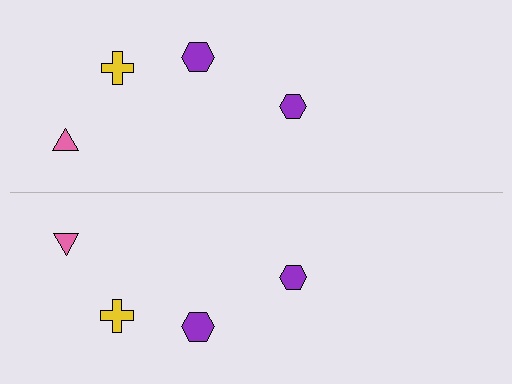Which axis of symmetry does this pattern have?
The pattern has a horizontal axis of symmetry running through the center of the image.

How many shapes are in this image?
There are 8 shapes in this image.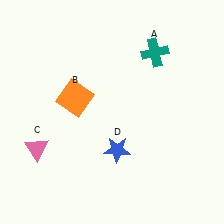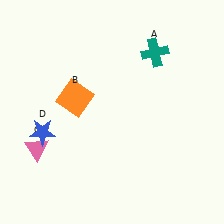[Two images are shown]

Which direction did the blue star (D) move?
The blue star (D) moved left.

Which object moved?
The blue star (D) moved left.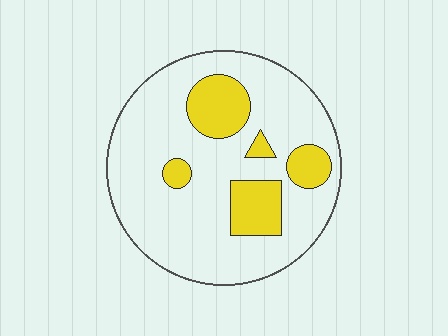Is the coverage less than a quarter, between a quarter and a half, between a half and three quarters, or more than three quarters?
Less than a quarter.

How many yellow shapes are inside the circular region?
5.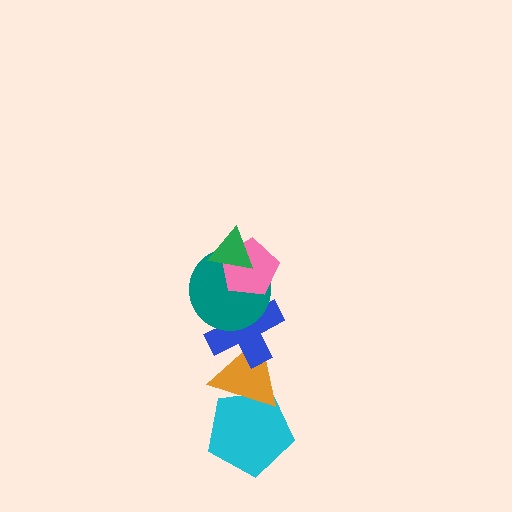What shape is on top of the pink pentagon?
The green triangle is on top of the pink pentagon.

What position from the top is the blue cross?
The blue cross is 4th from the top.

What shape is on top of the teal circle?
The pink pentagon is on top of the teal circle.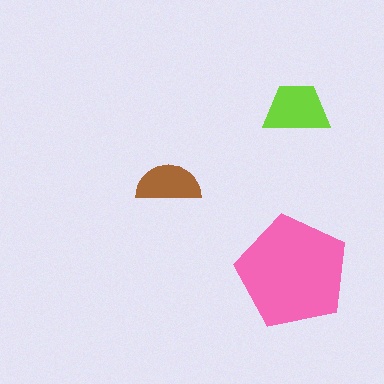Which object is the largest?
The pink pentagon.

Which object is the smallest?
The brown semicircle.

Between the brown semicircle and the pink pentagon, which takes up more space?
The pink pentagon.